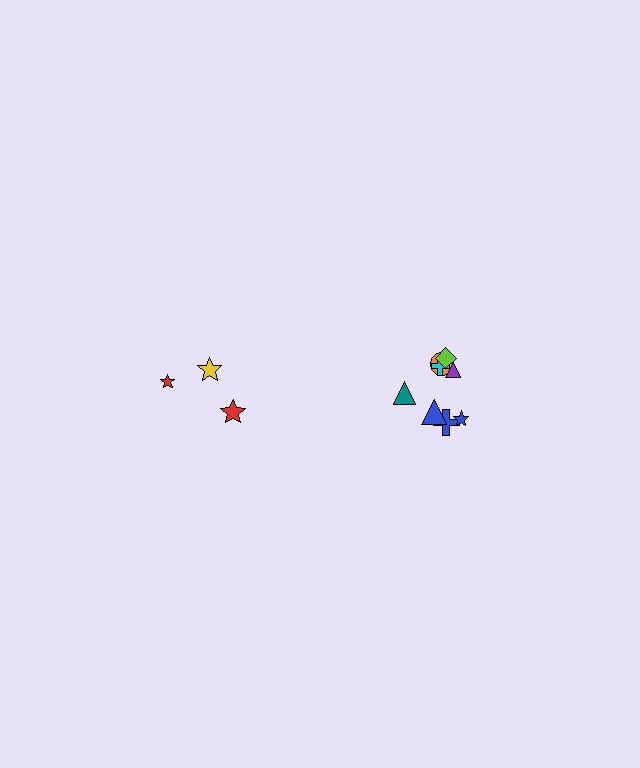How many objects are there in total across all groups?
There are 11 objects.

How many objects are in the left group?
There are 3 objects.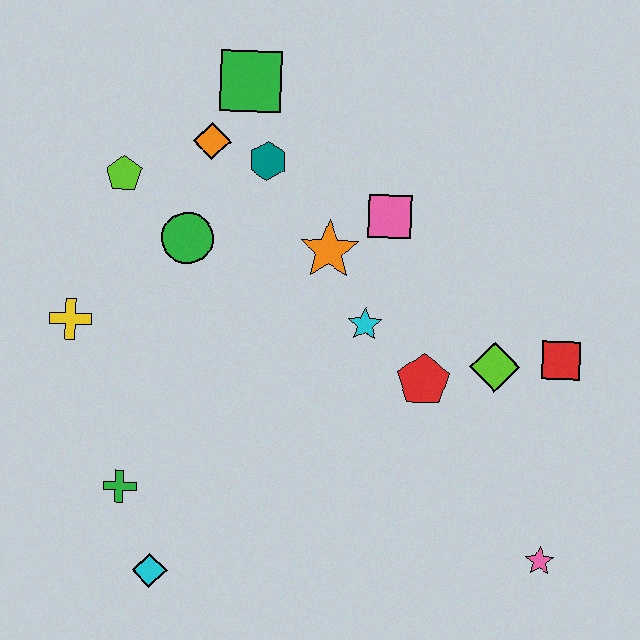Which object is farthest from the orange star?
The pink star is farthest from the orange star.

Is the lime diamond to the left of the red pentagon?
No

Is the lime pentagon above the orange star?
Yes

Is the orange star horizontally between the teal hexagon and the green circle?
No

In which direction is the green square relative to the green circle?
The green square is above the green circle.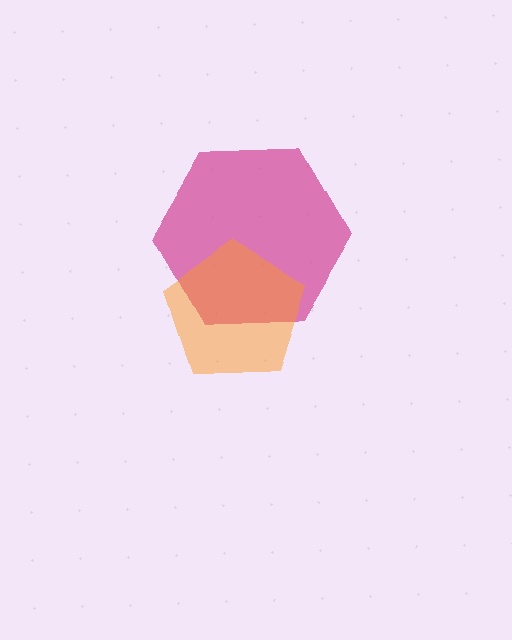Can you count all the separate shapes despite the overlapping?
Yes, there are 2 separate shapes.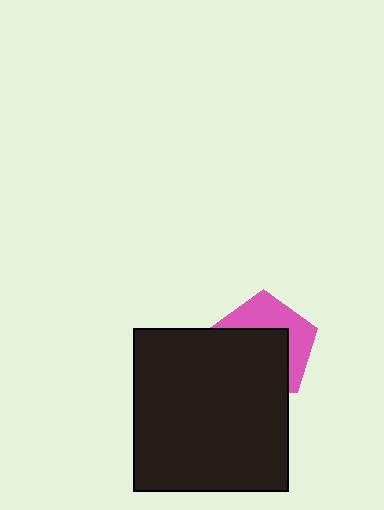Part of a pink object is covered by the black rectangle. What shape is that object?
It is a pentagon.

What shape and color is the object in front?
The object in front is a black rectangle.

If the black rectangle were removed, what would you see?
You would see the complete pink pentagon.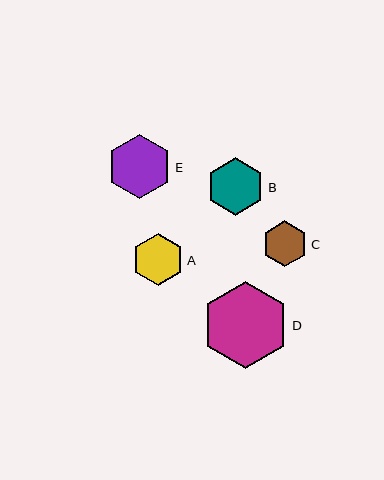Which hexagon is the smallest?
Hexagon C is the smallest with a size of approximately 46 pixels.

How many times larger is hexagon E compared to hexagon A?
Hexagon E is approximately 1.3 times the size of hexagon A.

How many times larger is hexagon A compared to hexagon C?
Hexagon A is approximately 1.1 times the size of hexagon C.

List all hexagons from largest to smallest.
From largest to smallest: D, E, B, A, C.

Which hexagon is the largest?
Hexagon D is the largest with a size of approximately 88 pixels.